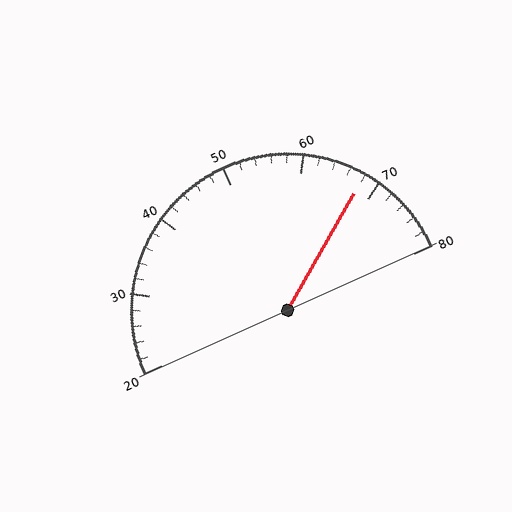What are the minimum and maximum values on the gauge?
The gauge ranges from 20 to 80.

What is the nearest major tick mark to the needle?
The nearest major tick mark is 70.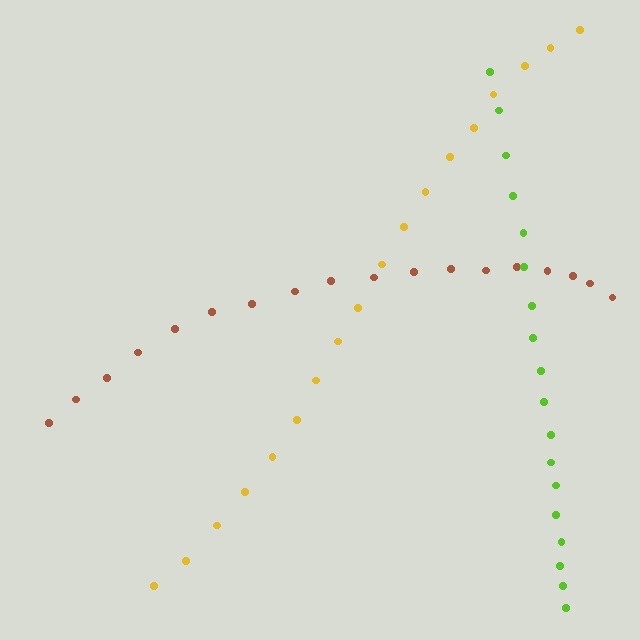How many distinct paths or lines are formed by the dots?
There are 3 distinct paths.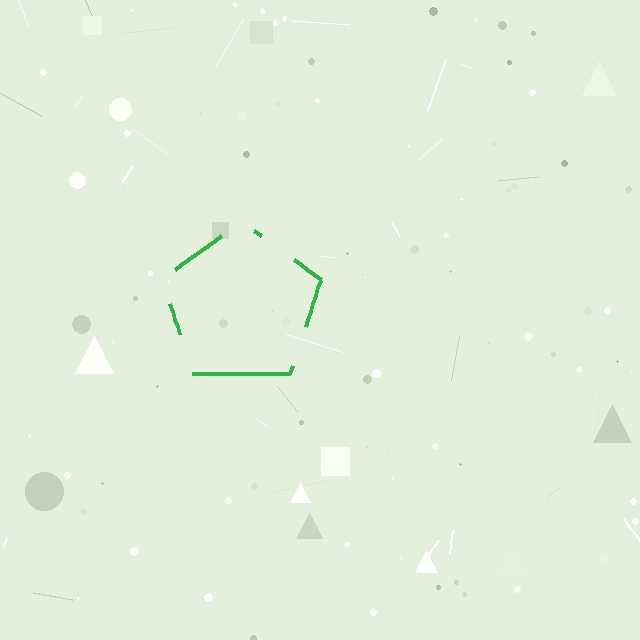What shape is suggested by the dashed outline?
The dashed outline suggests a pentagon.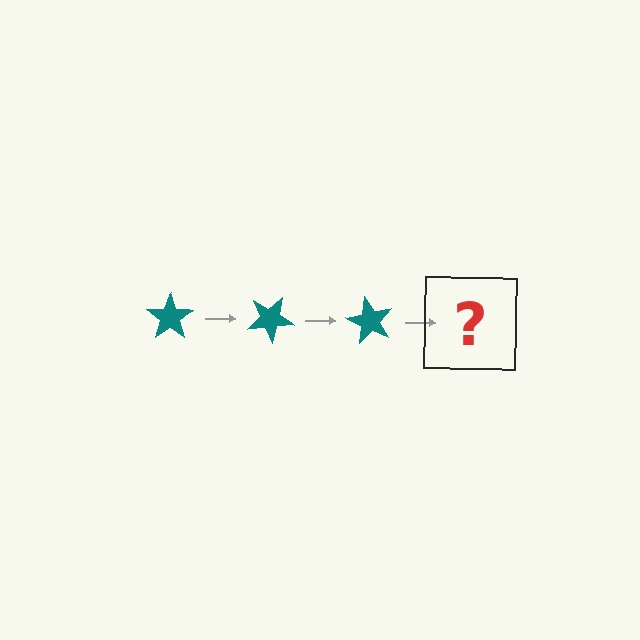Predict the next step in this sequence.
The next step is a teal star rotated 90 degrees.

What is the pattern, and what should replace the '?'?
The pattern is that the star rotates 30 degrees each step. The '?' should be a teal star rotated 90 degrees.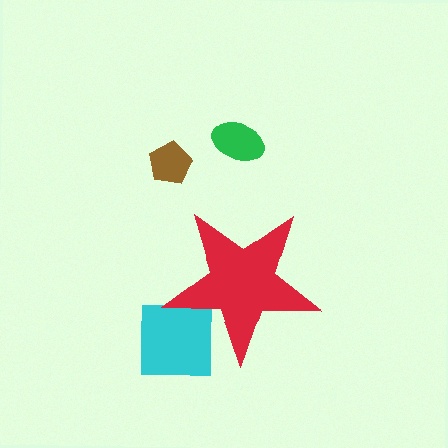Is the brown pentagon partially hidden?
No, the brown pentagon is fully visible.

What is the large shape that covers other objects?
A red star.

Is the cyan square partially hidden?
Yes, the cyan square is partially hidden behind the red star.